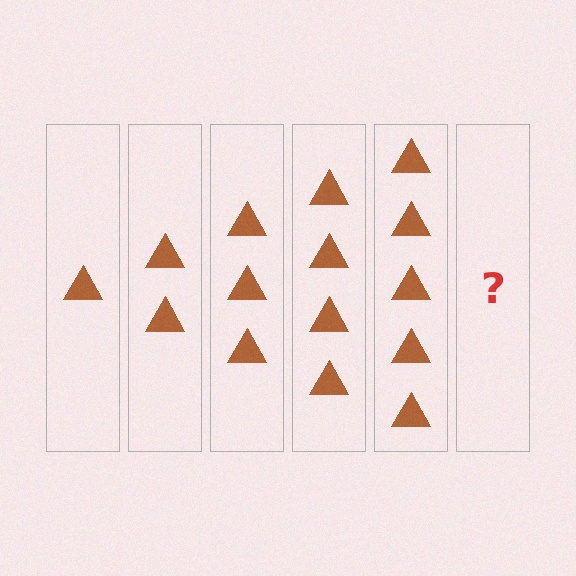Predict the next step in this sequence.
The next step is 6 triangles.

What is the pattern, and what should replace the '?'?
The pattern is that each step adds one more triangle. The '?' should be 6 triangles.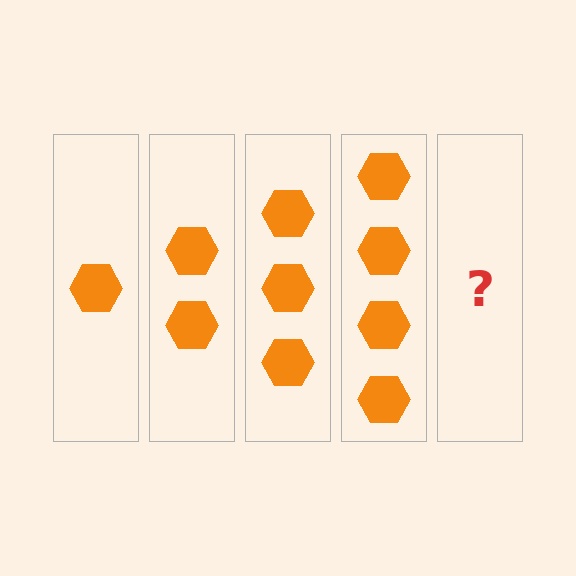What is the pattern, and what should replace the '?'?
The pattern is that each step adds one more hexagon. The '?' should be 5 hexagons.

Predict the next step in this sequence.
The next step is 5 hexagons.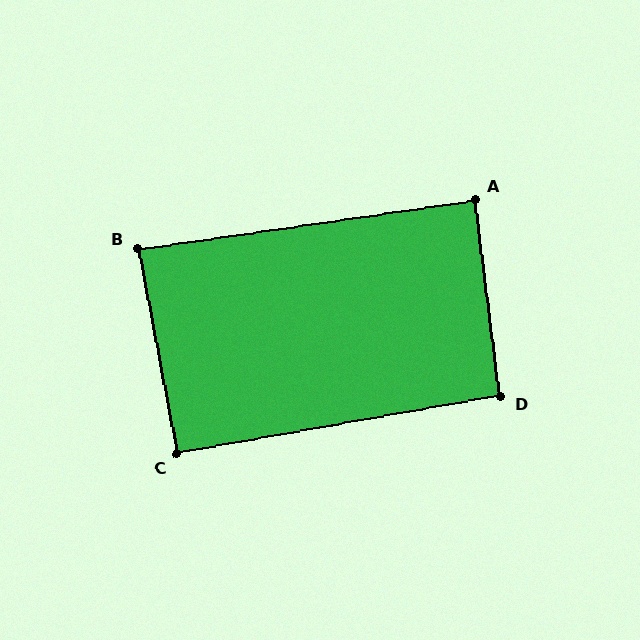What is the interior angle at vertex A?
Approximately 89 degrees (approximately right).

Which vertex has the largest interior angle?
D, at approximately 93 degrees.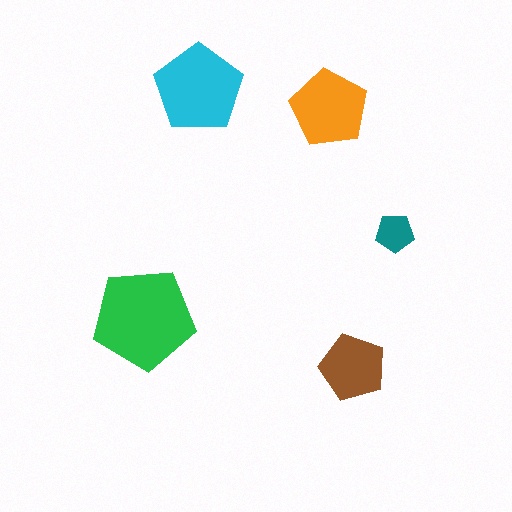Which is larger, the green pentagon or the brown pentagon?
The green one.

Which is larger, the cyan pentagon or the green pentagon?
The green one.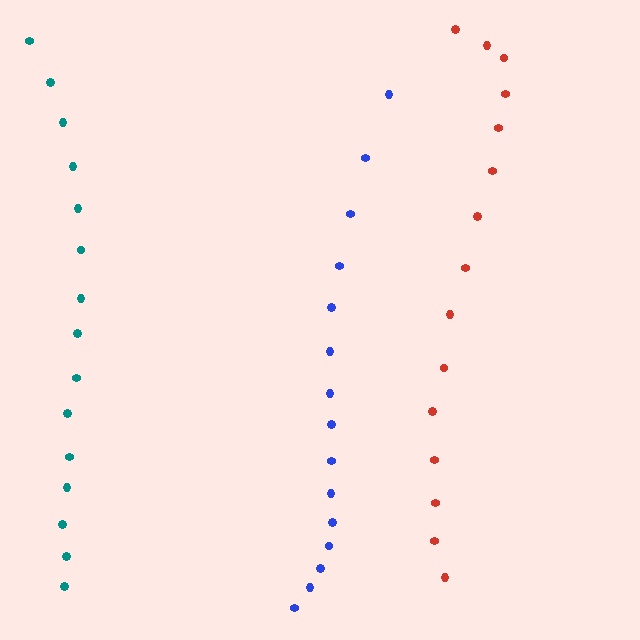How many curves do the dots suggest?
There are 3 distinct paths.